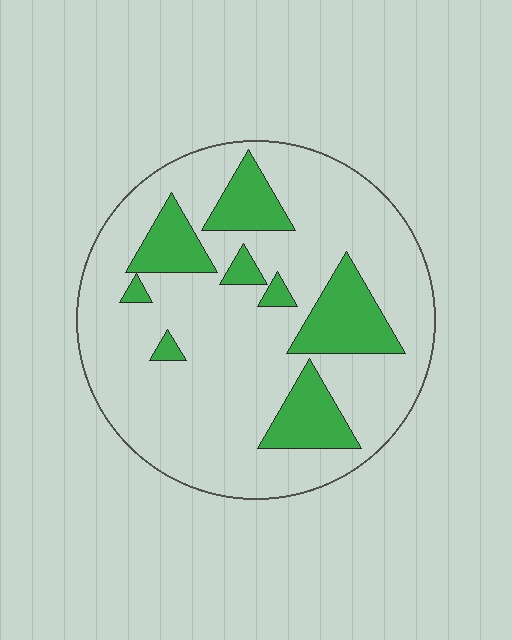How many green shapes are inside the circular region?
8.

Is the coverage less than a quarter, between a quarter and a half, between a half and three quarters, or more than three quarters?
Less than a quarter.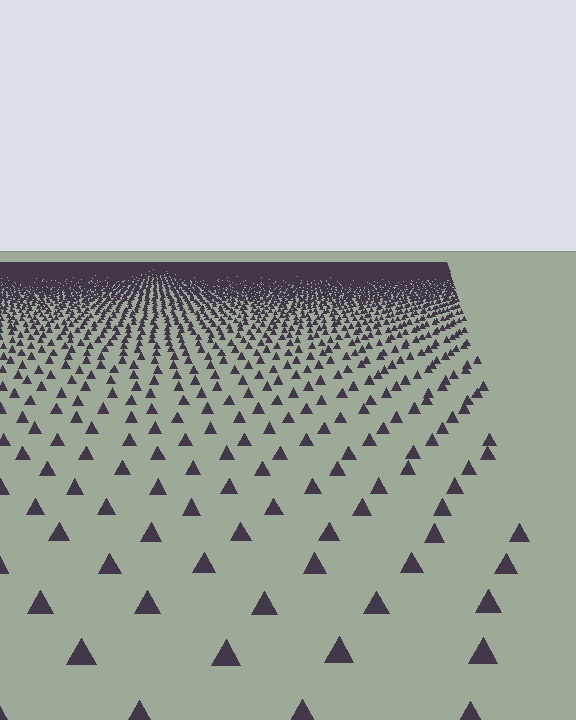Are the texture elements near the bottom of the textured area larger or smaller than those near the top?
Larger. Near the bottom, elements are closer to the viewer and appear at a bigger on-screen size.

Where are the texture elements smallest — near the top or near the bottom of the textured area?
Near the top.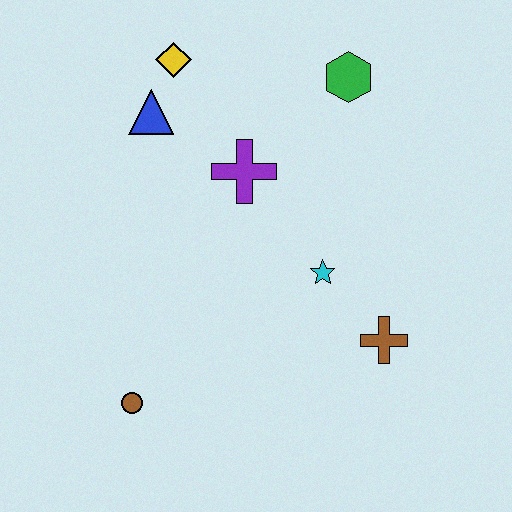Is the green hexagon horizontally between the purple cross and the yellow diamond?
No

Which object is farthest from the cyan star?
The yellow diamond is farthest from the cyan star.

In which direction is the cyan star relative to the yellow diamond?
The cyan star is below the yellow diamond.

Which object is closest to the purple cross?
The blue triangle is closest to the purple cross.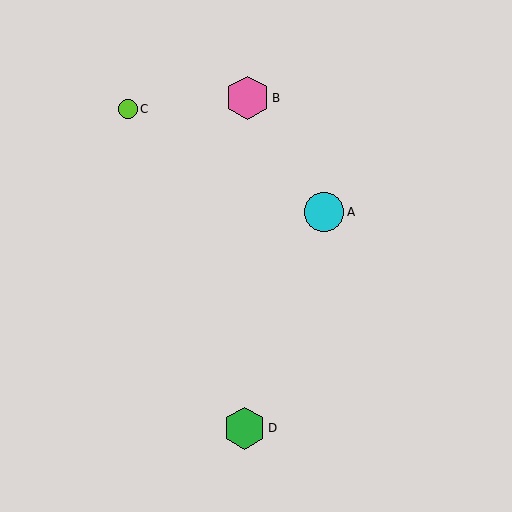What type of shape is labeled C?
Shape C is a lime circle.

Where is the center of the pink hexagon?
The center of the pink hexagon is at (247, 98).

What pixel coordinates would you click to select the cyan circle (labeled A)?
Click at (324, 212) to select the cyan circle A.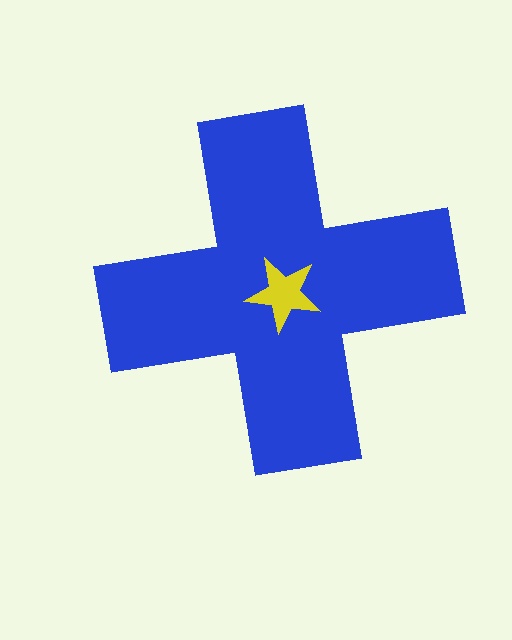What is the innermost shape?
The yellow star.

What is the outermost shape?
The blue cross.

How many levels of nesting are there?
2.